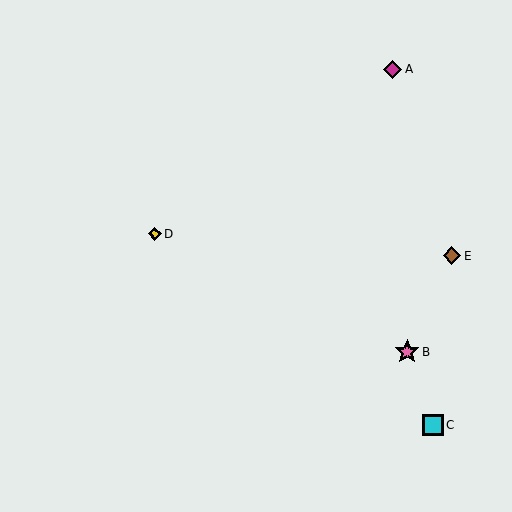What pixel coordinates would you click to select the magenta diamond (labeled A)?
Click at (393, 69) to select the magenta diamond A.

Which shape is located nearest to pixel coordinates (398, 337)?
The pink star (labeled B) at (407, 352) is nearest to that location.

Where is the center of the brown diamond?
The center of the brown diamond is at (452, 256).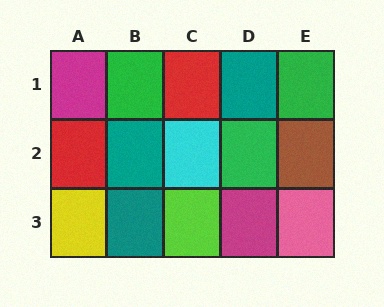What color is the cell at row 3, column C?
Lime.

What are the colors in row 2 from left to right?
Red, teal, cyan, green, brown.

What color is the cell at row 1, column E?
Green.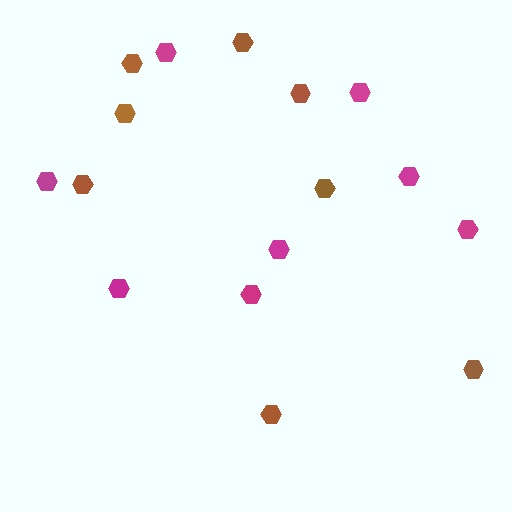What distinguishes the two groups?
There are 2 groups: one group of brown hexagons (8) and one group of magenta hexagons (8).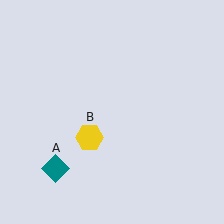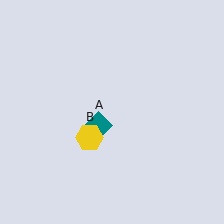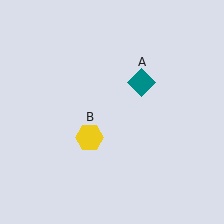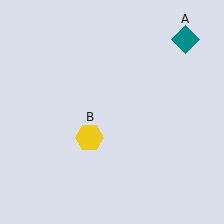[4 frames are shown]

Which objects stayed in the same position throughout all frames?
Yellow hexagon (object B) remained stationary.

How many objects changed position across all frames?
1 object changed position: teal diamond (object A).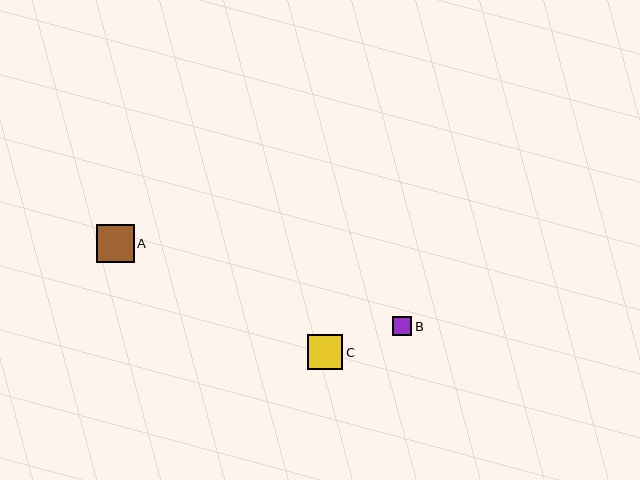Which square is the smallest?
Square B is the smallest with a size of approximately 19 pixels.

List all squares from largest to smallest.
From largest to smallest: A, C, B.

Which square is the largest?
Square A is the largest with a size of approximately 38 pixels.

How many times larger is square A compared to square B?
Square A is approximately 2.0 times the size of square B.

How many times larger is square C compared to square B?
Square C is approximately 1.9 times the size of square B.